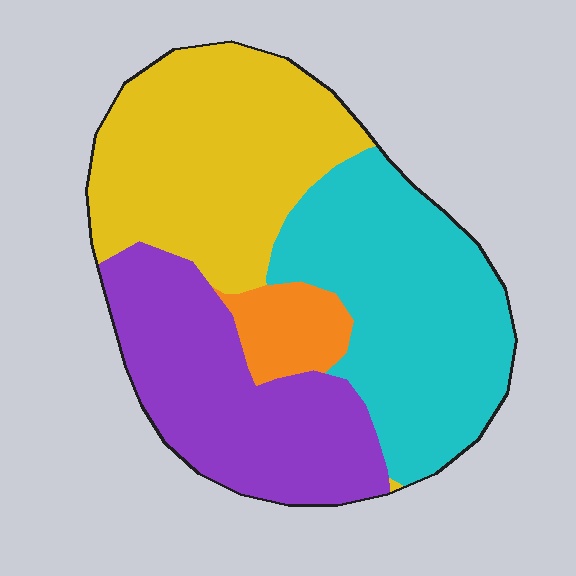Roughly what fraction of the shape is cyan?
Cyan covers around 35% of the shape.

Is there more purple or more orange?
Purple.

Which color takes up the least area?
Orange, at roughly 5%.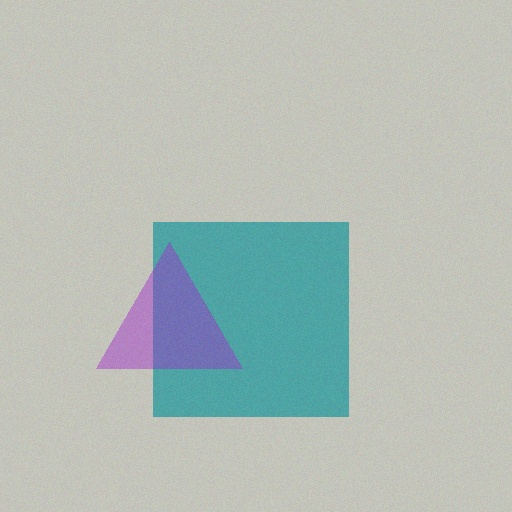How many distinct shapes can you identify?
There are 2 distinct shapes: a teal square, a purple triangle.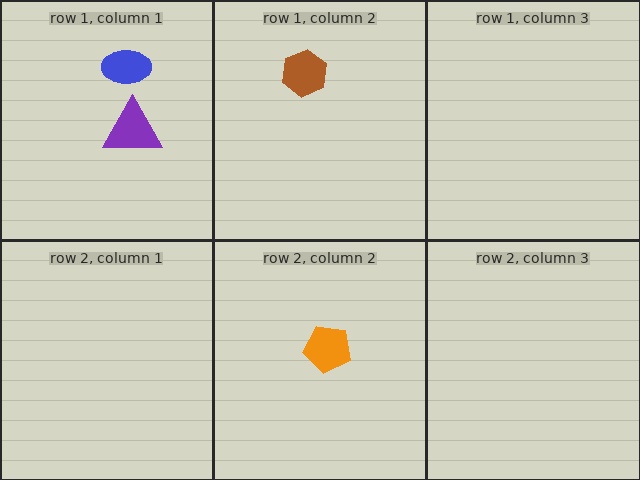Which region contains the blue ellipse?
The row 1, column 1 region.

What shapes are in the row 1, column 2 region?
The brown hexagon.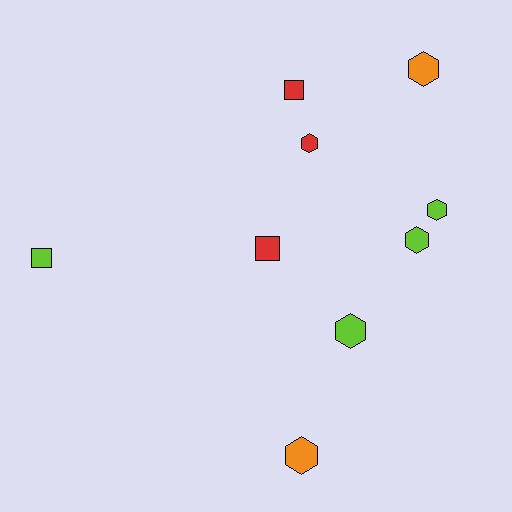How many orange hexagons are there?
There are 2 orange hexagons.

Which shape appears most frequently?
Hexagon, with 6 objects.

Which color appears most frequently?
Lime, with 4 objects.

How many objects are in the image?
There are 9 objects.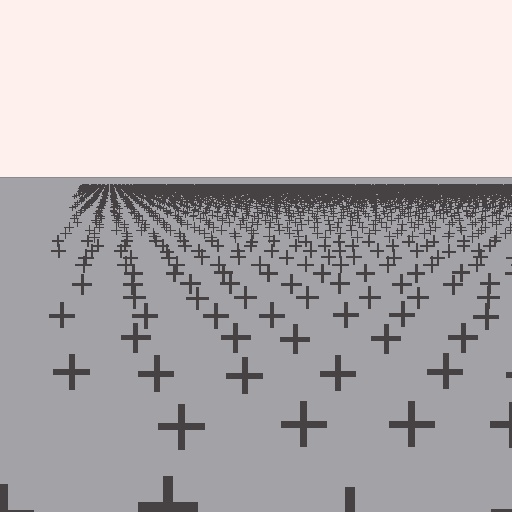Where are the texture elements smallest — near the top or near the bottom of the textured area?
Near the top.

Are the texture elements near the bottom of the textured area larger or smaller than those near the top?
Larger. Near the bottom, elements are closer to the viewer and appear at a bigger on-screen size.